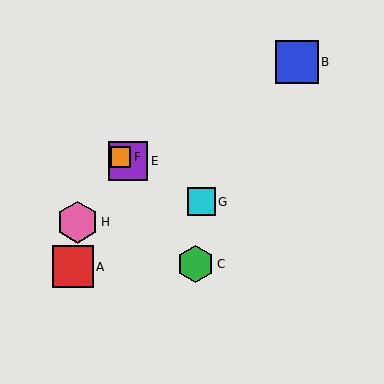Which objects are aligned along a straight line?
Objects D, E, F, G are aligned along a straight line.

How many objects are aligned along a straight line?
4 objects (D, E, F, G) are aligned along a straight line.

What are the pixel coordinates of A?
Object A is at (73, 267).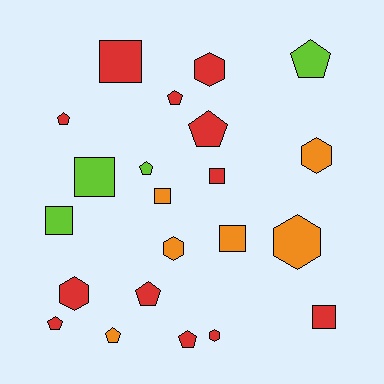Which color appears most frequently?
Red, with 12 objects.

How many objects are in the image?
There are 22 objects.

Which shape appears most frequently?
Pentagon, with 9 objects.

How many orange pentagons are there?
There is 1 orange pentagon.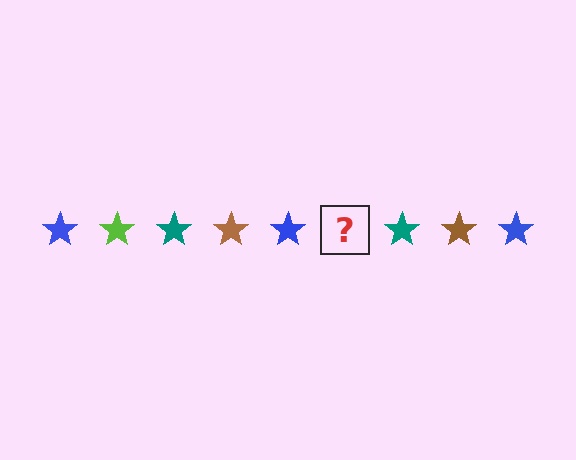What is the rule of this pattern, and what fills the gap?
The rule is that the pattern cycles through blue, lime, teal, brown stars. The gap should be filled with a lime star.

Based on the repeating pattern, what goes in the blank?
The blank should be a lime star.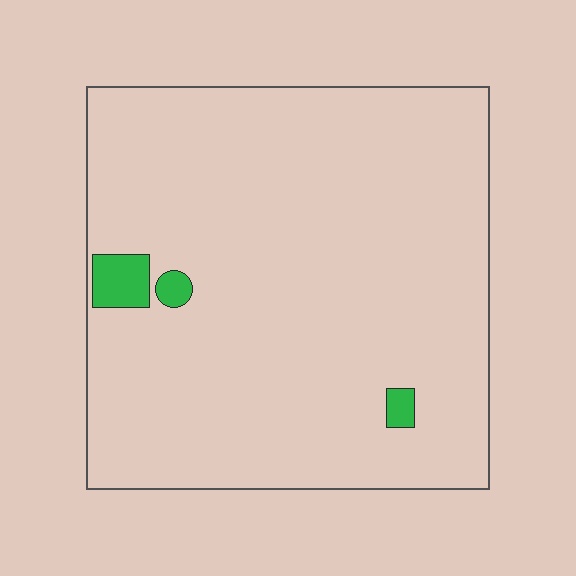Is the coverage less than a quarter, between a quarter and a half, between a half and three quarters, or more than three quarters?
Less than a quarter.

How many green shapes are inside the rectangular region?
3.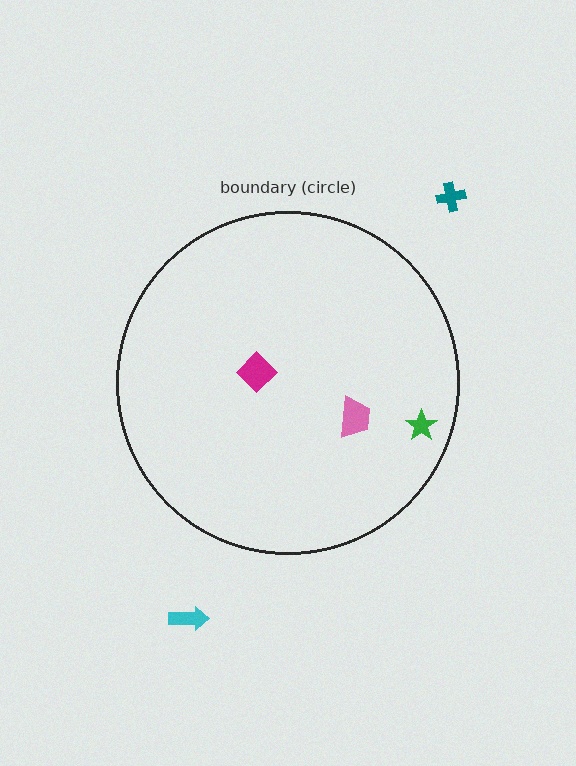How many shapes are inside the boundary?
3 inside, 2 outside.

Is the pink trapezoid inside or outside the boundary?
Inside.